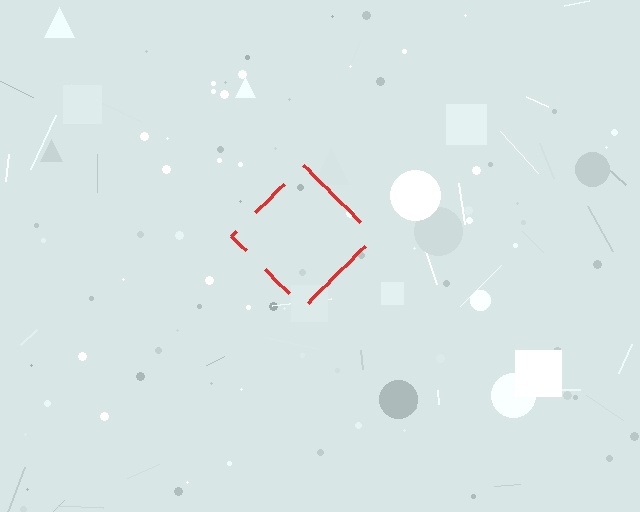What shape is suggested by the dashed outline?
The dashed outline suggests a diamond.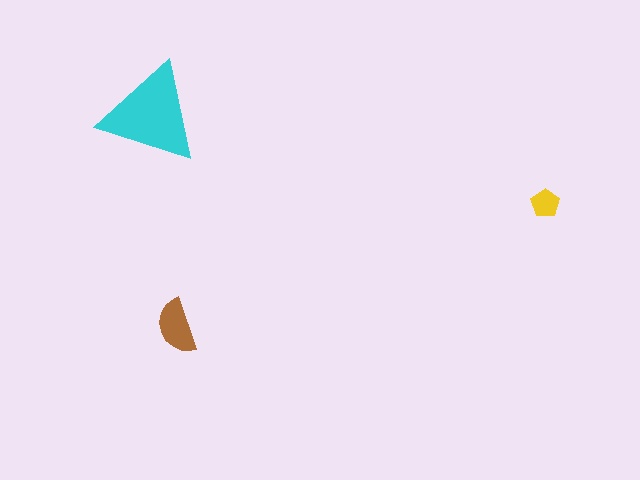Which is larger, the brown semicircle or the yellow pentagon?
The brown semicircle.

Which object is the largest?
The cyan triangle.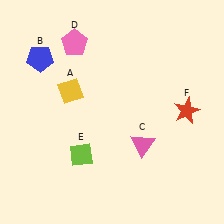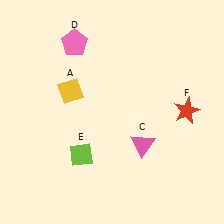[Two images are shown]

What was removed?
The blue pentagon (B) was removed in Image 2.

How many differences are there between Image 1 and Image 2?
There is 1 difference between the two images.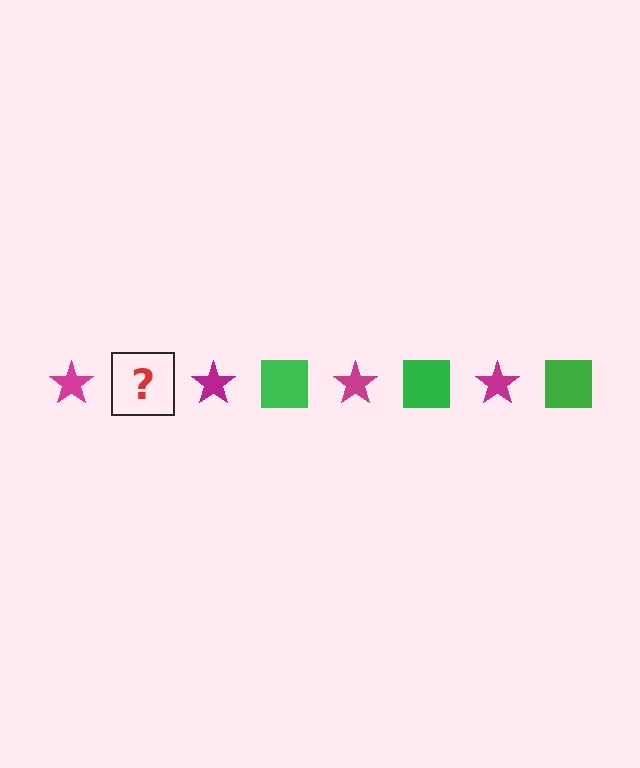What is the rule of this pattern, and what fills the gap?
The rule is that the pattern alternates between magenta star and green square. The gap should be filled with a green square.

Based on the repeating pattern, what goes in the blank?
The blank should be a green square.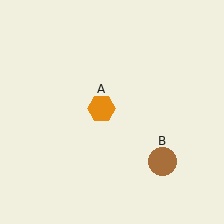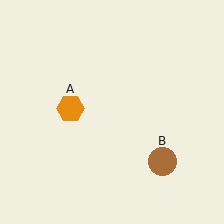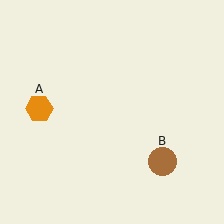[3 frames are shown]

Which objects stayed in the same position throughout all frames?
Brown circle (object B) remained stationary.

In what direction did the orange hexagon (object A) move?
The orange hexagon (object A) moved left.